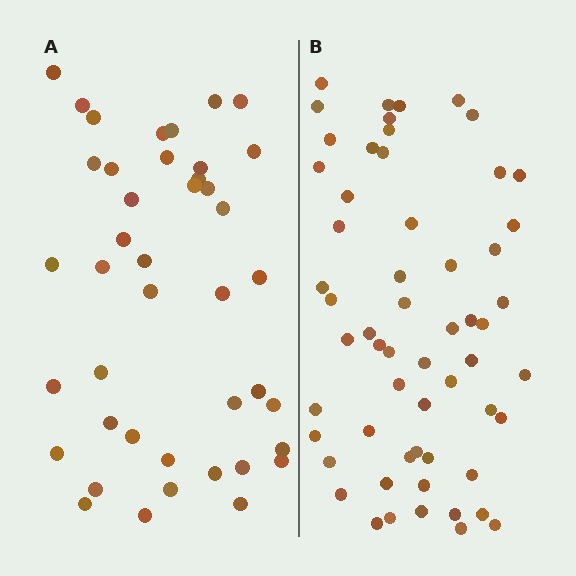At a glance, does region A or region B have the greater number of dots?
Region B (the right region) has more dots.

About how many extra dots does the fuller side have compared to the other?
Region B has approximately 15 more dots than region A.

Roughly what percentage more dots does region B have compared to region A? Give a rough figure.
About 40% more.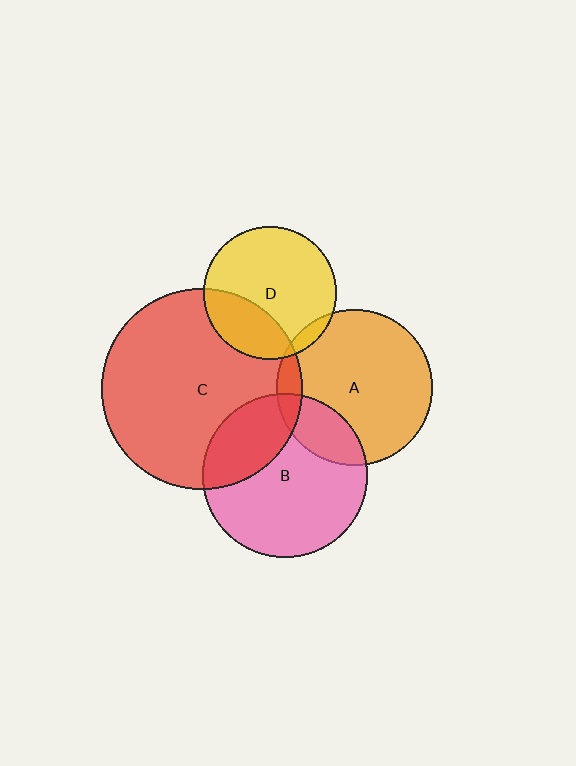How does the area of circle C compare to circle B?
Approximately 1.5 times.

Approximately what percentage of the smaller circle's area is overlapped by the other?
Approximately 20%.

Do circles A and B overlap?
Yes.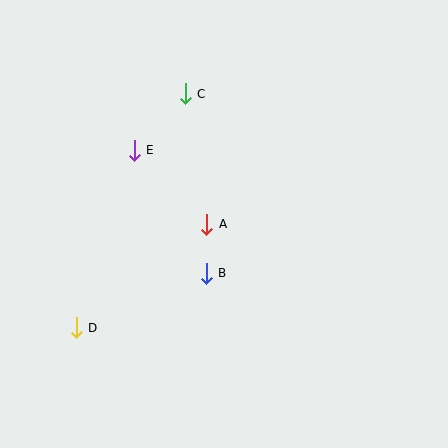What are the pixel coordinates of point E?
Point E is at (134, 150).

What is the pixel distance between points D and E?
The distance between D and E is 187 pixels.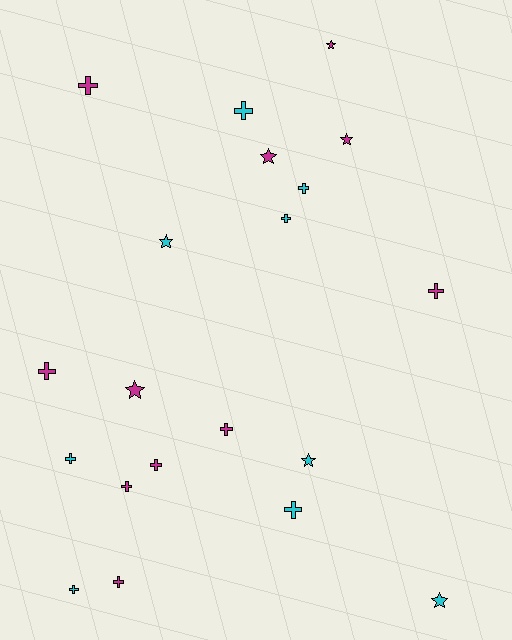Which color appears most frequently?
Magenta, with 11 objects.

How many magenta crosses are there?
There are 7 magenta crosses.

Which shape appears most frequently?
Cross, with 13 objects.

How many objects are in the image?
There are 20 objects.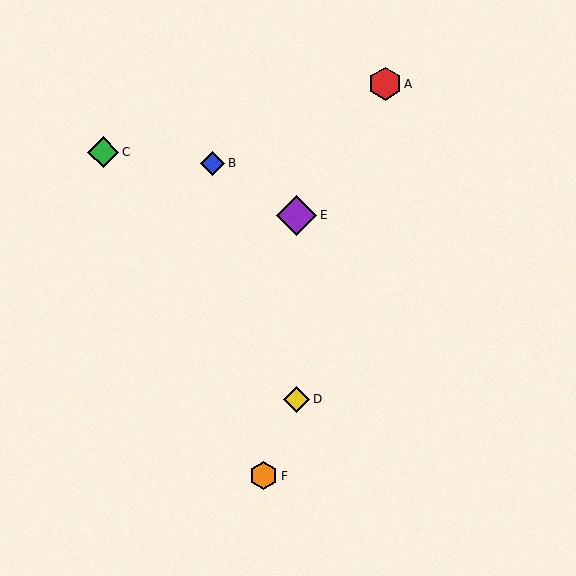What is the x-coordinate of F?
Object F is at x≈264.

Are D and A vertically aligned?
No, D is at x≈297 and A is at x≈385.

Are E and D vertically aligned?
Yes, both are at x≈297.